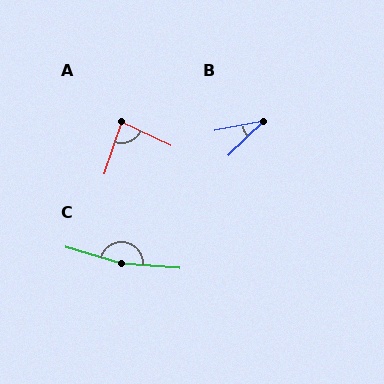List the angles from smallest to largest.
B (33°), A (84°), C (168°).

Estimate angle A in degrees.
Approximately 84 degrees.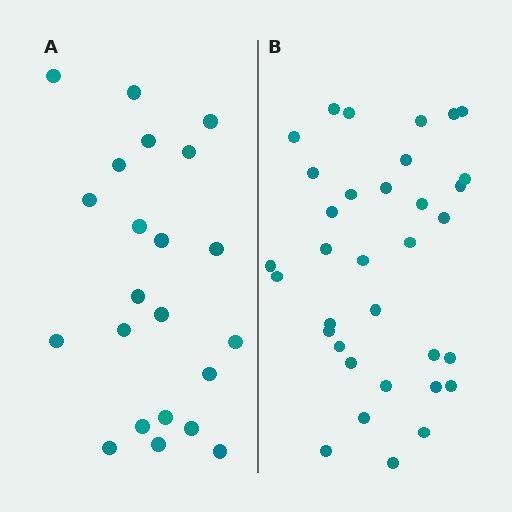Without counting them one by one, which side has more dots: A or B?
Region B (the right region) has more dots.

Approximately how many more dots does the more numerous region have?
Region B has roughly 12 or so more dots than region A.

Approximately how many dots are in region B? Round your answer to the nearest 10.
About 30 dots. (The exact count is 34, which rounds to 30.)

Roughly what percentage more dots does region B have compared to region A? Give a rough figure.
About 55% more.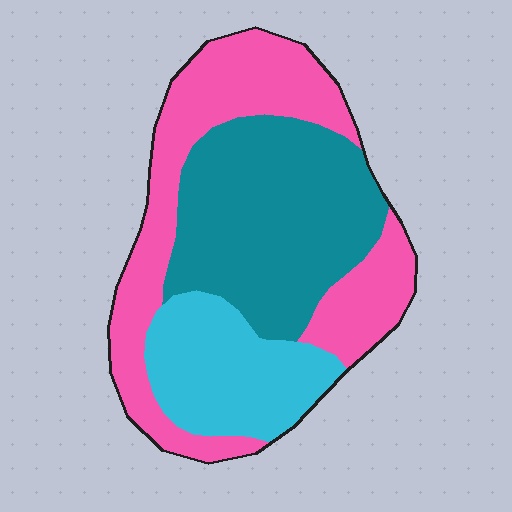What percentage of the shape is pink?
Pink covers 40% of the shape.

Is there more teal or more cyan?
Teal.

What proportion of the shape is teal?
Teal covers 38% of the shape.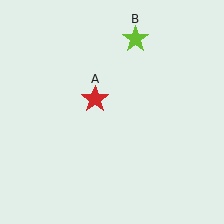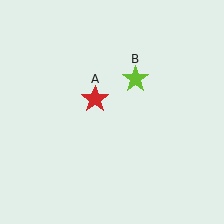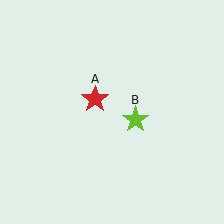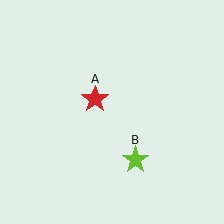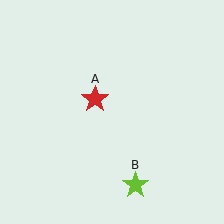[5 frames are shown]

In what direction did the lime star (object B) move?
The lime star (object B) moved down.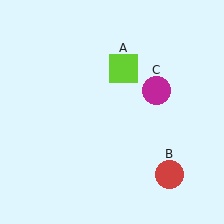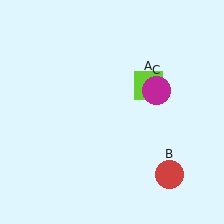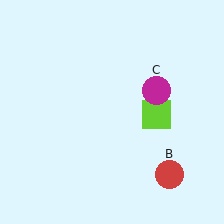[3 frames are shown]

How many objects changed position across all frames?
1 object changed position: lime square (object A).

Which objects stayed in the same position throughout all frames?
Red circle (object B) and magenta circle (object C) remained stationary.